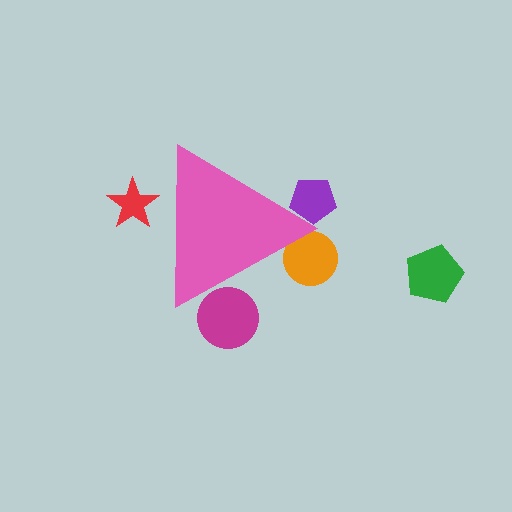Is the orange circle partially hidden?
Yes, the orange circle is partially hidden behind the pink triangle.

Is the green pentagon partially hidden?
No, the green pentagon is fully visible.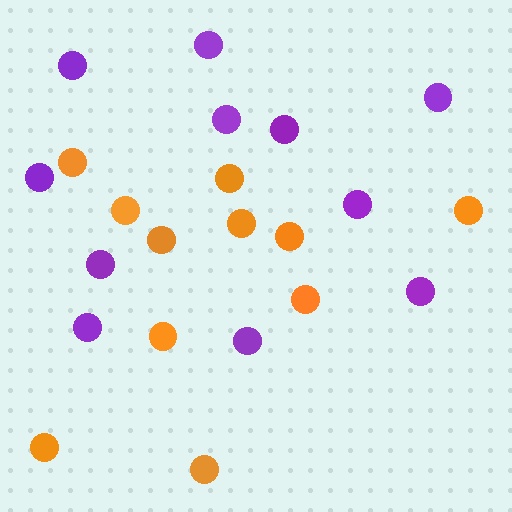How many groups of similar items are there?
There are 2 groups: one group of purple circles (11) and one group of orange circles (11).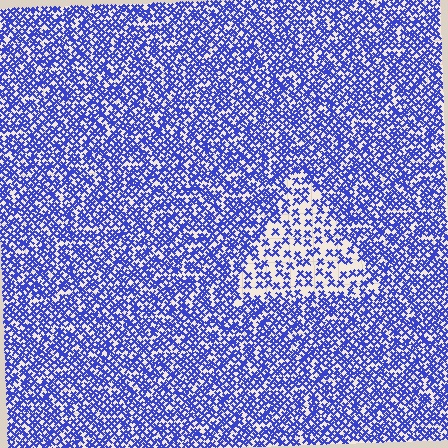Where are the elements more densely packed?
The elements are more densely packed outside the triangle boundary.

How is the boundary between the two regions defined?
The boundary is defined by a change in element density (approximately 2.2x ratio). All elements are the same color, size, and shape.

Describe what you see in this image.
The image contains small blue elements arranged at two different densities. A triangle-shaped region is visible where the elements are less densely packed than the surrounding area.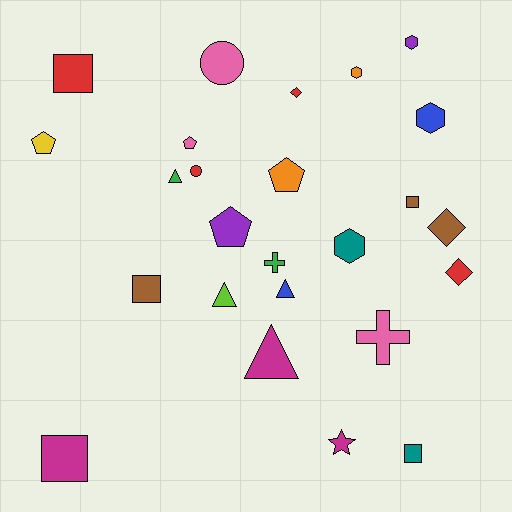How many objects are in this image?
There are 25 objects.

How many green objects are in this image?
There are 2 green objects.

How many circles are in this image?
There are 2 circles.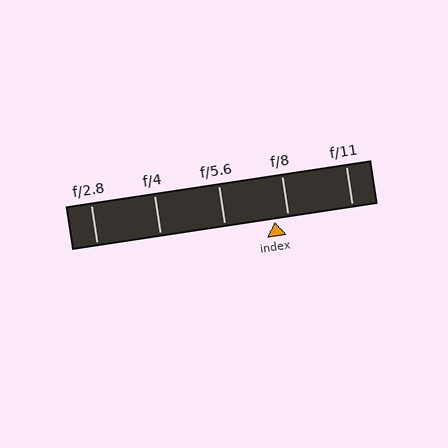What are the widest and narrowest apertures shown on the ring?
The widest aperture shown is f/2.8 and the narrowest is f/11.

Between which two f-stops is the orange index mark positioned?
The index mark is between f/5.6 and f/8.